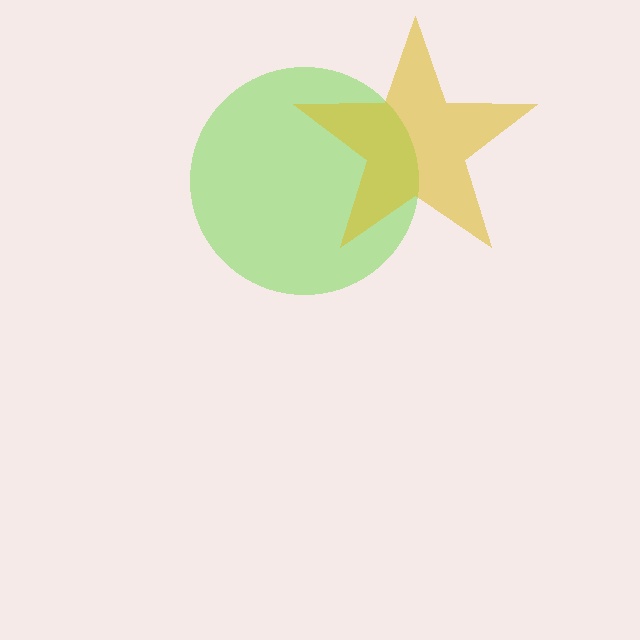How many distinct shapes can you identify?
There are 2 distinct shapes: a lime circle, a yellow star.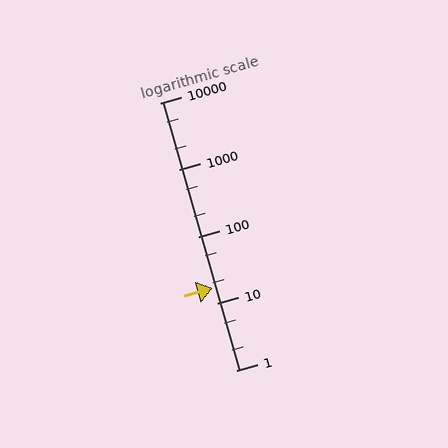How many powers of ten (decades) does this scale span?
The scale spans 4 decades, from 1 to 10000.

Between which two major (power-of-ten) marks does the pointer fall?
The pointer is between 10 and 100.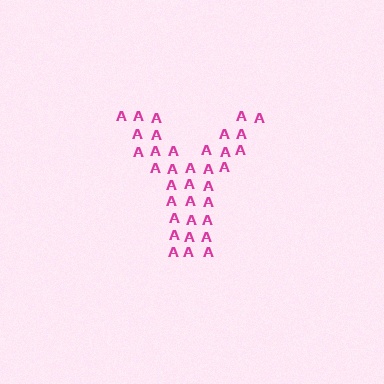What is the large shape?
The large shape is the letter Y.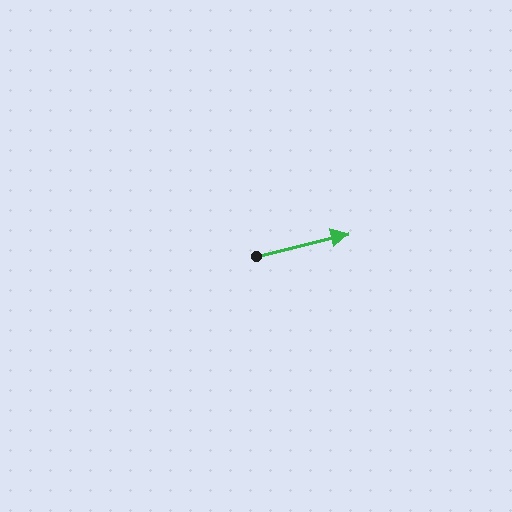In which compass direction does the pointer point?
East.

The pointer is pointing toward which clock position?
Roughly 3 o'clock.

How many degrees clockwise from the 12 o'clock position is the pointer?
Approximately 76 degrees.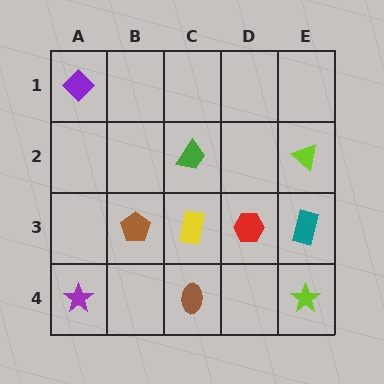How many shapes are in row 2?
2 shapes.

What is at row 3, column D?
A red hexagon.